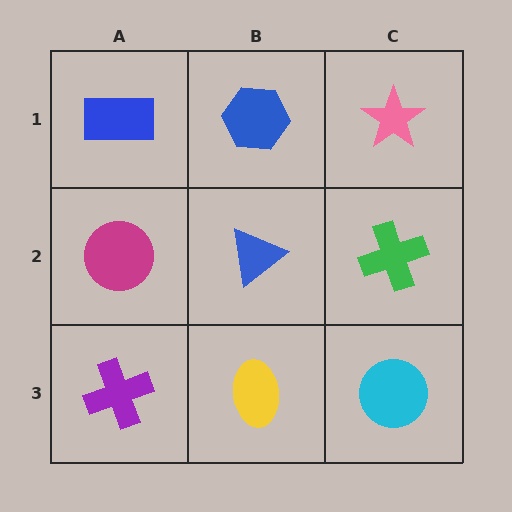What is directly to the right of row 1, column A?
A blue hexagon.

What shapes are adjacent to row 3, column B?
A blue triangle (row 2, column B), a purple cross (row 3, column A), a cyan circle (row 3, column C).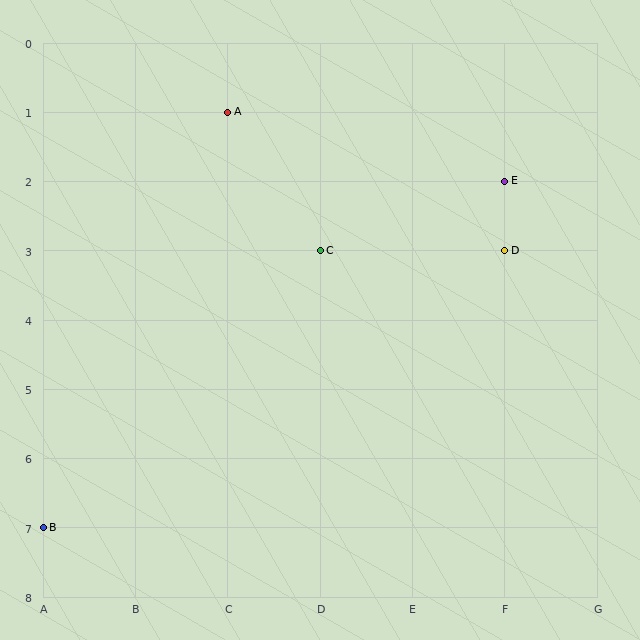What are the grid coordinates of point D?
Point D is at grid coordinates (F, 3).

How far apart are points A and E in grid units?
Points A and E are 3 columns and 1 row apart (about 3.2 grid units diagonally).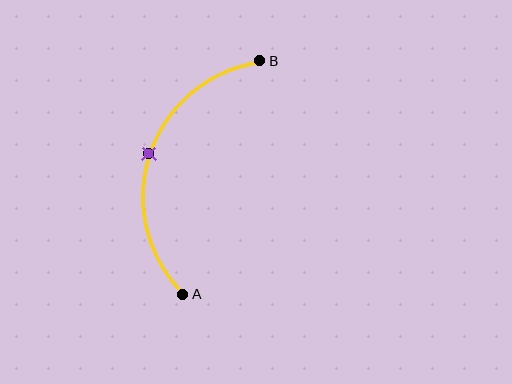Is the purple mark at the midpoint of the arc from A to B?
Yes. The purple mark lies on the arc at equal arc-length from both A and B — it is the arc midpoint.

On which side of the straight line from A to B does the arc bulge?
The arc bulges to the left of the straight line connecting A and B.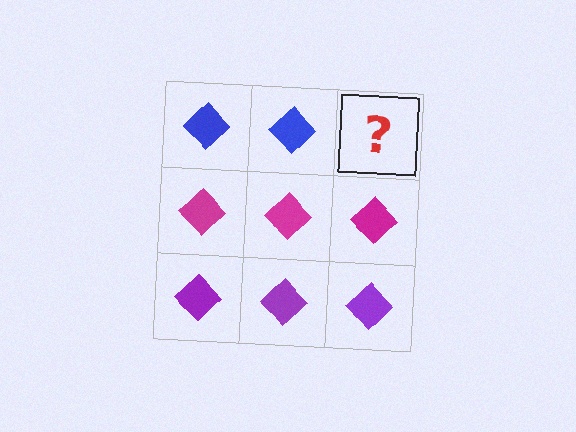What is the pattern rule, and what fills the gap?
The rule is that each row has a consistent color. The gap should be filled with a blue diamond.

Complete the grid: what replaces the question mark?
The question mark should be replaced with a blue diamond.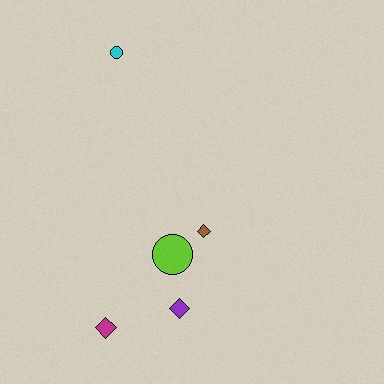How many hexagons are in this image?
There are no hexagons.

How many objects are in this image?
There are 5 objects.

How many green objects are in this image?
There are no green objects.